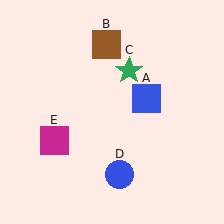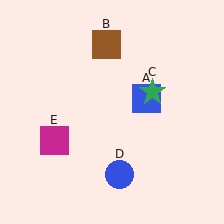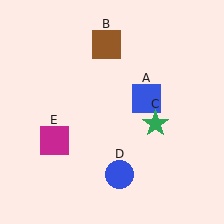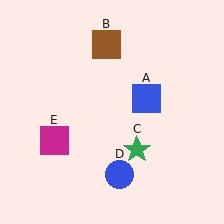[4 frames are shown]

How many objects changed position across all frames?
1 object changed position: green star (object C).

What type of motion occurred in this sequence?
The green star (object C) rotated clockwise around the center of the scene.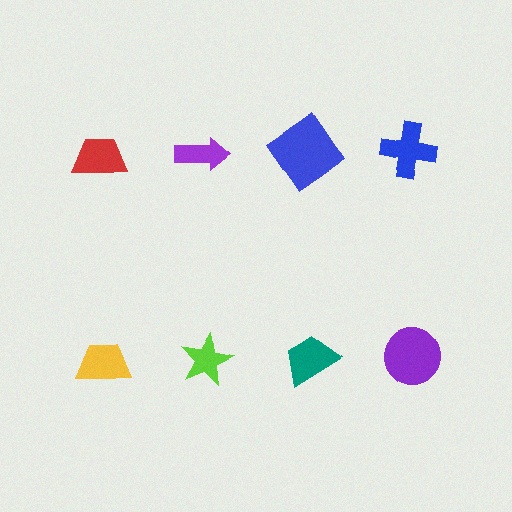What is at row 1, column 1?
A red trapezoid.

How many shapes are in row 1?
4 shapes.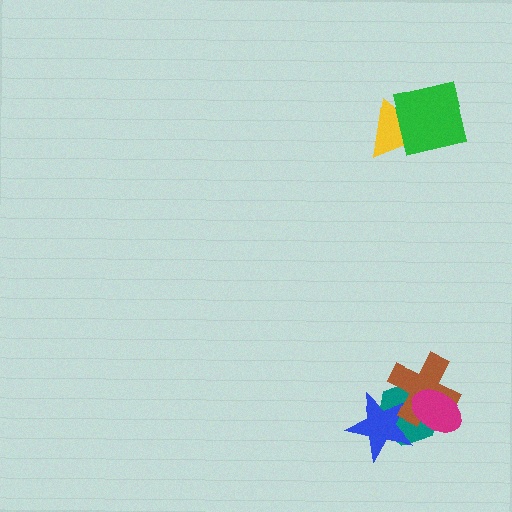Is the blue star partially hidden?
Yes, it is partially covered by another shape.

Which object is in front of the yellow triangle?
The green square is in front of the yellow triangle.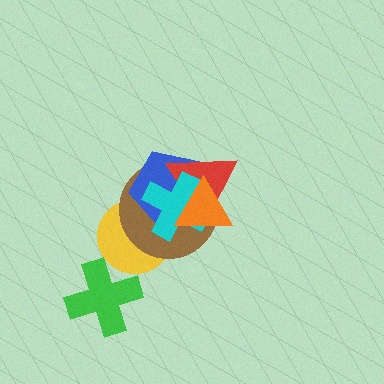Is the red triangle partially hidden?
Yes, it is partially covered by another shape.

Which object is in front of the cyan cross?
The orange triangle is in front of the cyan cross.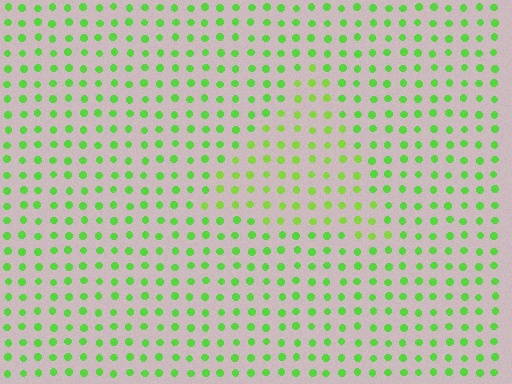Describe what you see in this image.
The image is filled with small lime elements in a uniform arrangement. A triangle-shaped region is visible where the elements are tinted to a slightly different hue, forming a subtle color boundary.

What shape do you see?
I see a triangle.